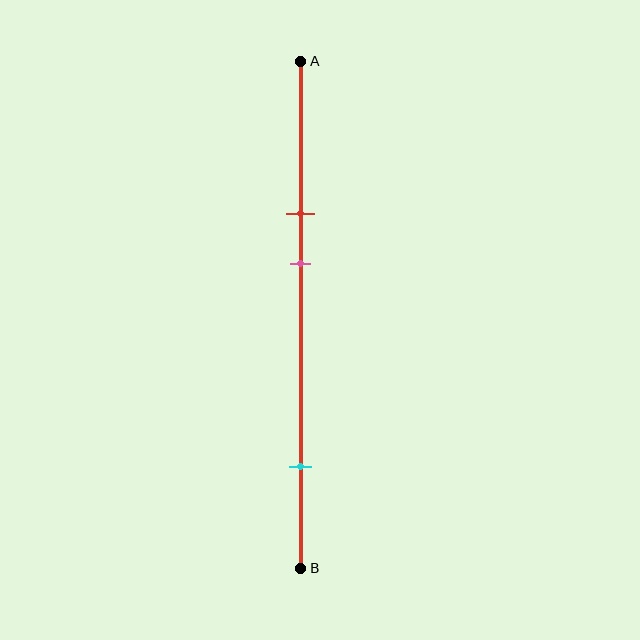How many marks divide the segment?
There are 3 marks dividing the segment.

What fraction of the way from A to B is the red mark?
The red mark is approximately 30% (0.3) of the way from A to B.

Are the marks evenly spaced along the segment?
No, the marks are not evenly spaced.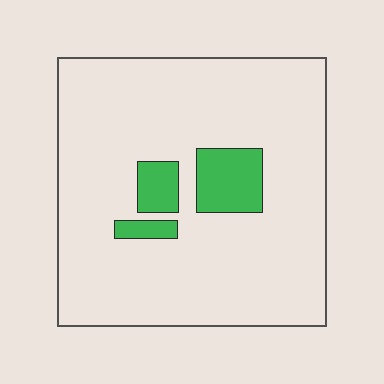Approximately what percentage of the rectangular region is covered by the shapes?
Approximately 10%.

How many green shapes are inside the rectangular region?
3.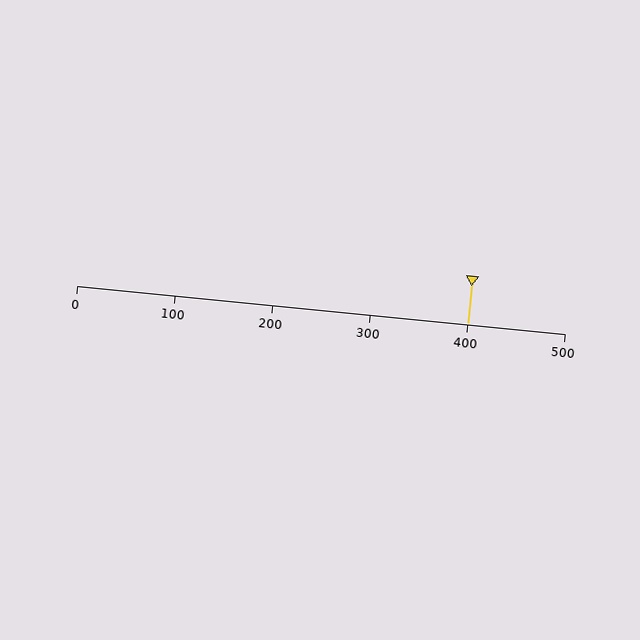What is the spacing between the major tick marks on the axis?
The major ticks are spaced 100 apart.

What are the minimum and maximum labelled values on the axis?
The axis runs from 0 to 500.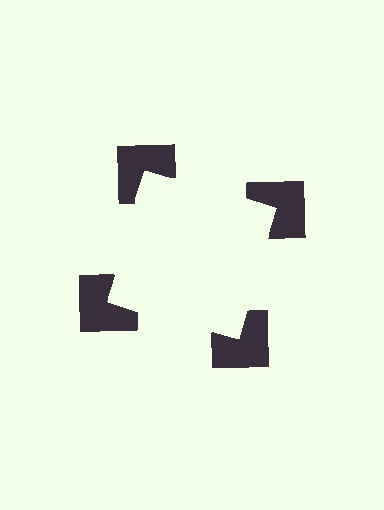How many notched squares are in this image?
There are 4 — one at each vertex of the illusory square.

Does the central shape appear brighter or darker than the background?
It typically appears slightly brighter than the background, even though no actual brightness change is drawn.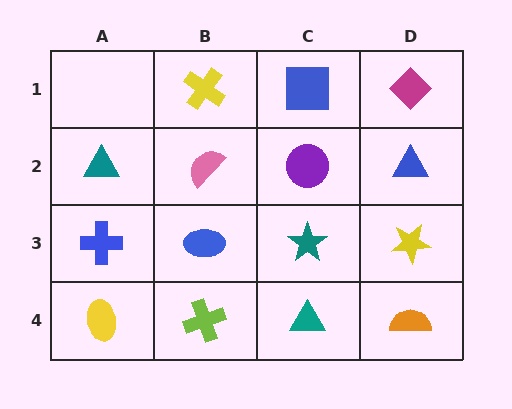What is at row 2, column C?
A purple circle.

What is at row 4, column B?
A lime cross.